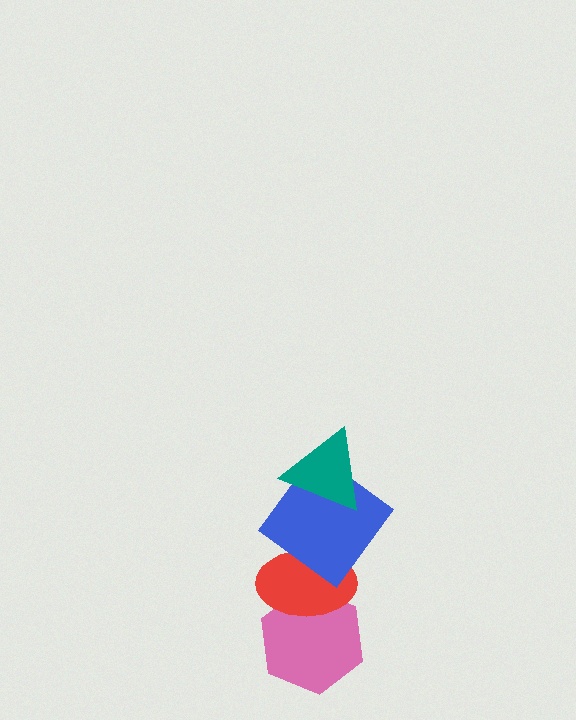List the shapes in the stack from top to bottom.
From top to bottom: the teal triangle, the blue diamond, the red ellipse, the pink hexagon.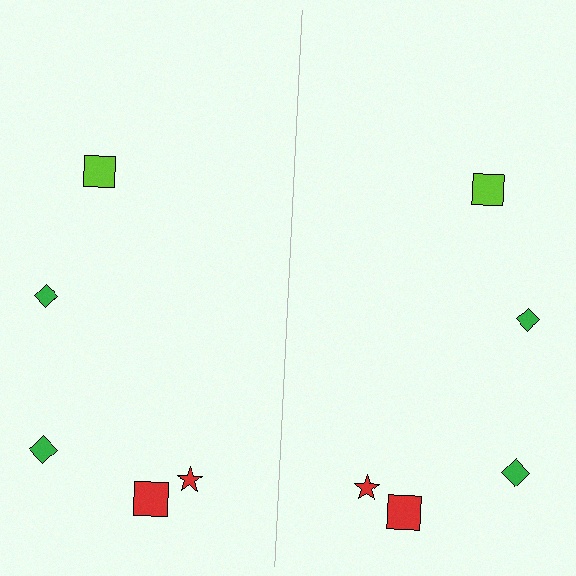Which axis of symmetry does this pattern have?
The pattern has a vertical axis of symmetry running through the center of the image.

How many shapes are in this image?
There are 10 shapes in this image.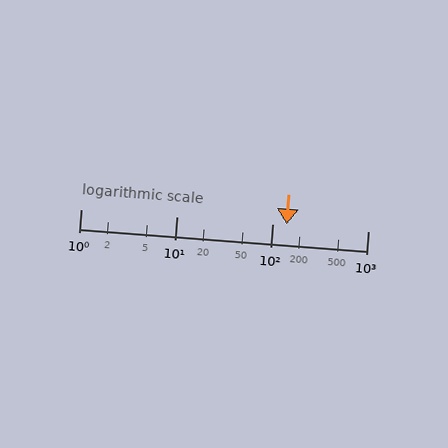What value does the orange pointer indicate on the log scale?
The pointer indicates approximately 140.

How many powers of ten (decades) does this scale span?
The scale spans 3 decades, from 1 to 1000.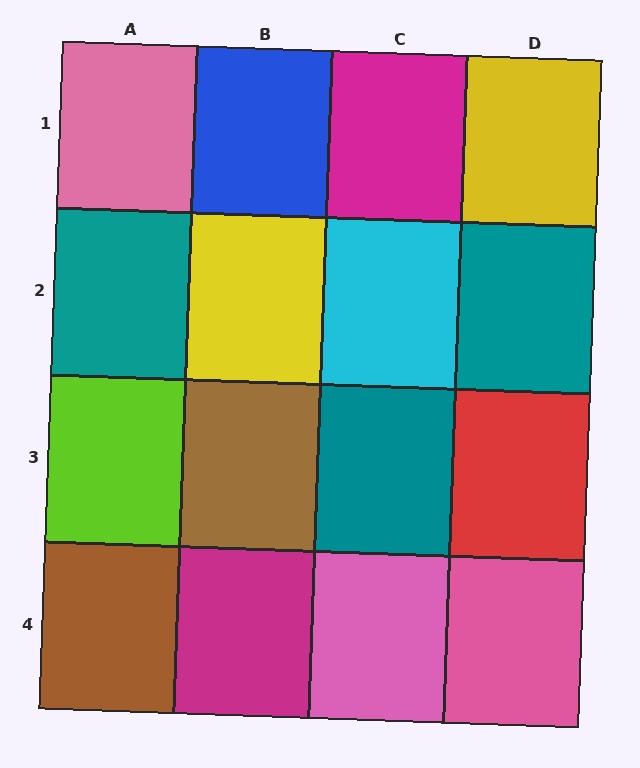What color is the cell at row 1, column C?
Magenta.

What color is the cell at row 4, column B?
Magenta.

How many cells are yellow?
2 cells are yellow.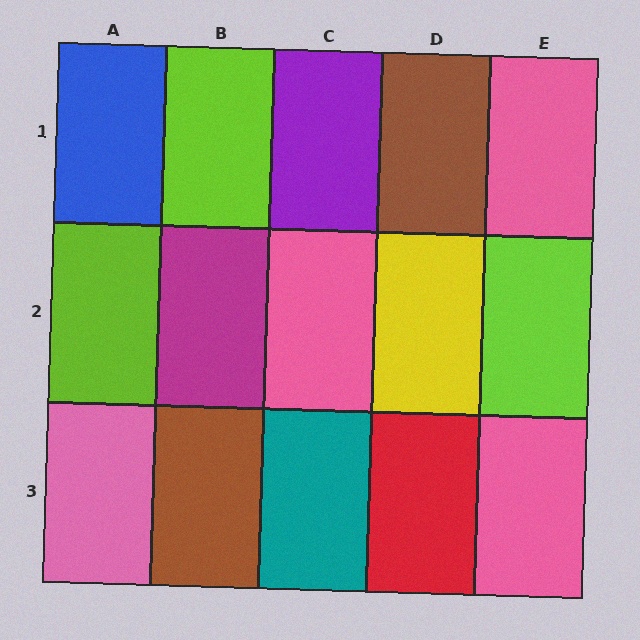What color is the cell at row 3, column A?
Pink.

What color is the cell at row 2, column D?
Yellow.